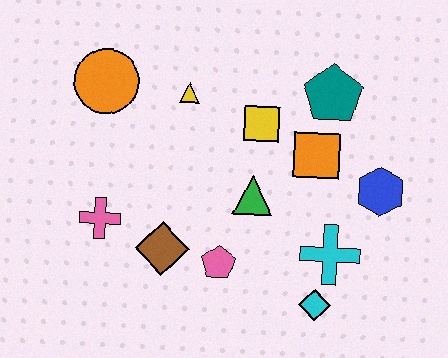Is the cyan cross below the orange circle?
Yes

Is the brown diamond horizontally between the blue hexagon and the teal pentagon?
No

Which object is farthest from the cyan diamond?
The orange circle is farthest from the cyan diamond.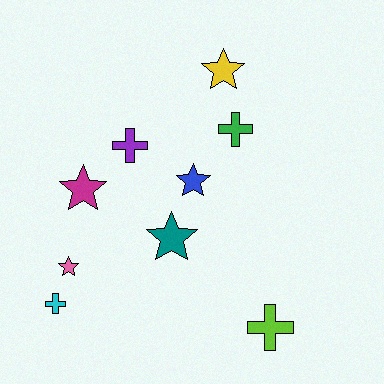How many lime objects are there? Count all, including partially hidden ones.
There is 1 lime object.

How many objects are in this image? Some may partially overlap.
There are 9 objects.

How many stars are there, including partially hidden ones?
There are 5 stars.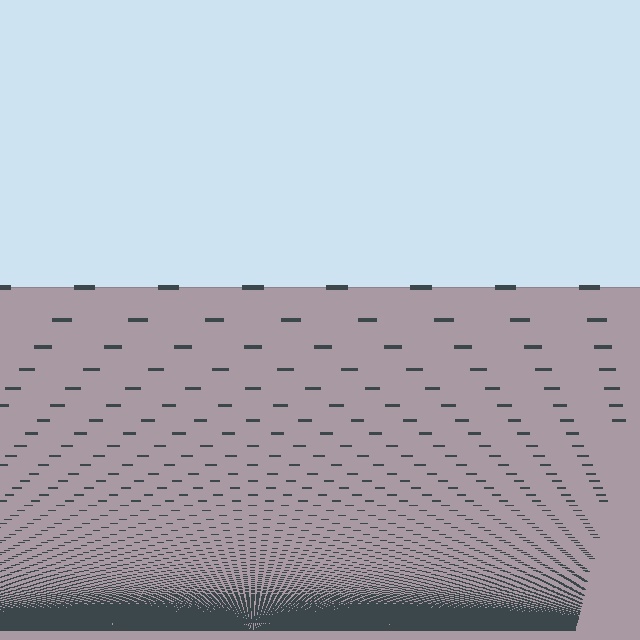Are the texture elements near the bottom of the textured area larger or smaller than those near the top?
Smaller. The gradient is inverted — elements near the bottom are smaller and denser.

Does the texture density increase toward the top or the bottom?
Density increases toward the bottom.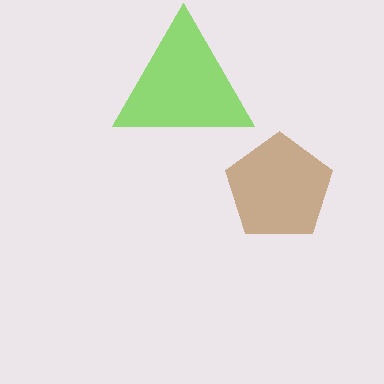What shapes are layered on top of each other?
The layered shapes are: a lime triangle, a brown pentagon.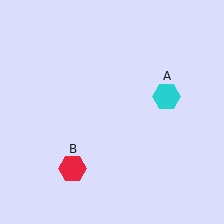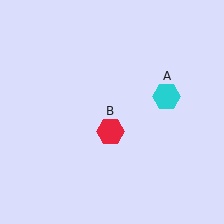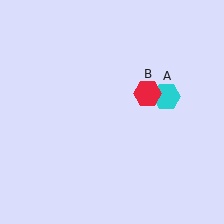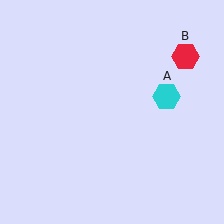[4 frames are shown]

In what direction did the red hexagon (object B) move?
The red hexagon (object B) moved up and to the right.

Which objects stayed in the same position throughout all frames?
Cyan hexagon (object A) remained stationary.